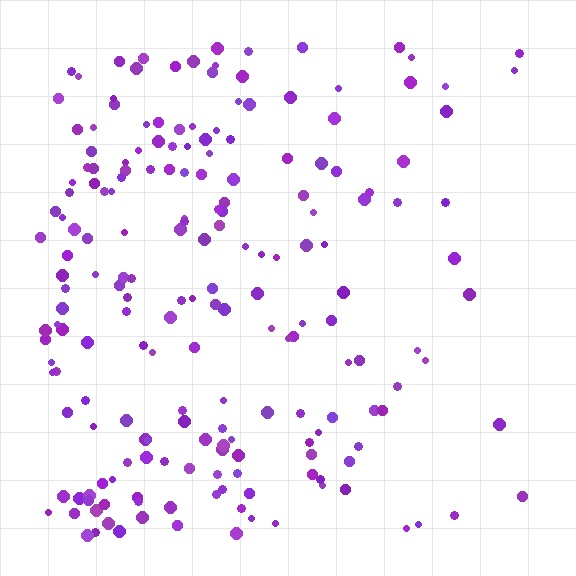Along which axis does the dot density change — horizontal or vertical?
Horizontal.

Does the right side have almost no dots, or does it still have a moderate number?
Still a moderate number, just noticeably fewer than the left.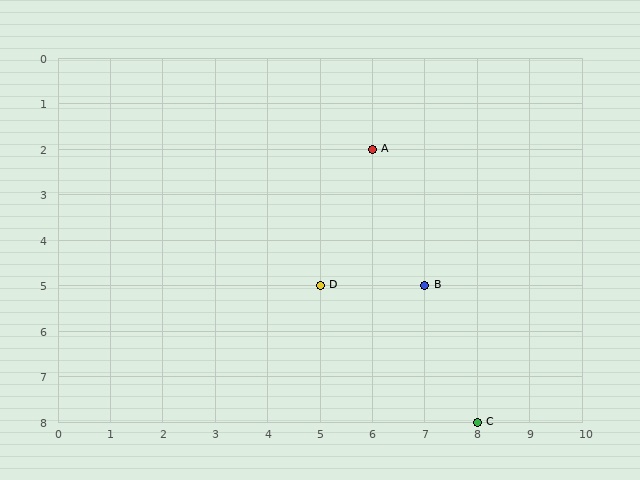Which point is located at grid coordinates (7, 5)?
Point B is at (7, 5).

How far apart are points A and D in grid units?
Points A and D are 1 column and 3 rows apart (about 3.2 grid units diagonally).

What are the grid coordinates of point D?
Point D is at grid coordinates (5, 5).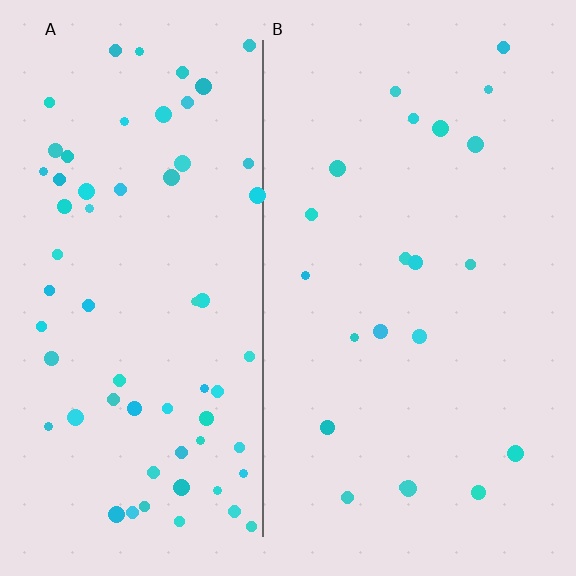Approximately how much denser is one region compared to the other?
Approximately 3.0× — region A over region B.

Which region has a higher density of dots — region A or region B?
A (the left).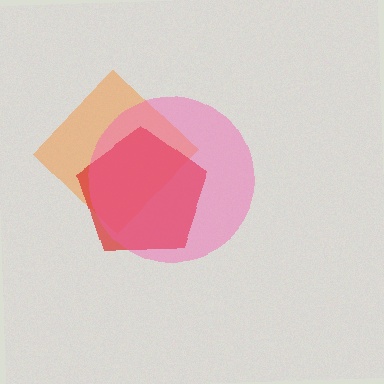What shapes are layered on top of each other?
The layered shapes are: an orange diamond, a red pentagon, a pink circle.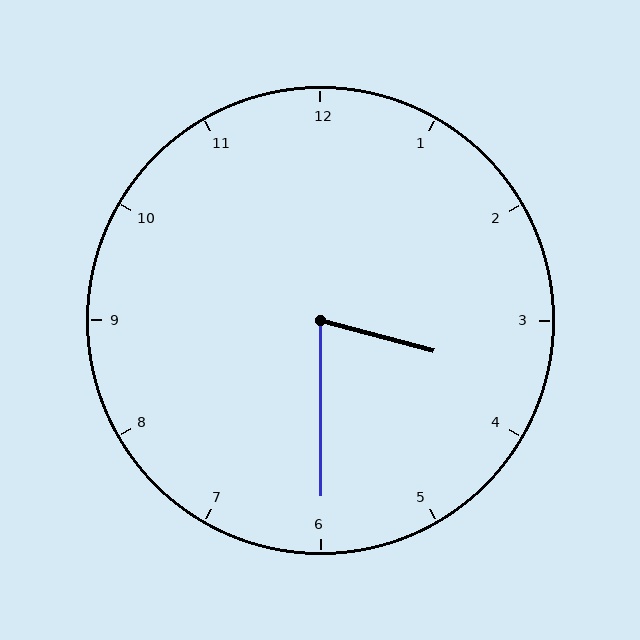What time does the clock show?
3:30.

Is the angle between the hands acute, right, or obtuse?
It is acute.